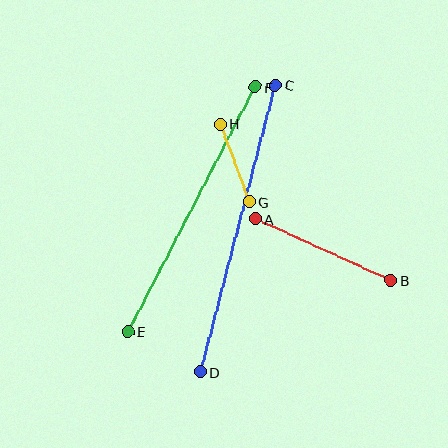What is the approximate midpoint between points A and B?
The midpoint is at approximately (323, 250) pixels.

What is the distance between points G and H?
The distance is approximately 83 pixels.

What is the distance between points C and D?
The distance is approximately 296 pixels.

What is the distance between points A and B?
The distance is approximately 149 pixels.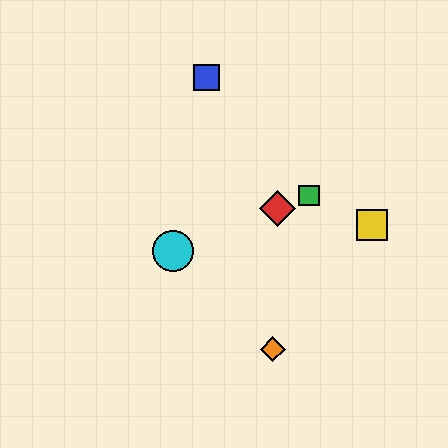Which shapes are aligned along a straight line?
The red diamond, the green square, the purple diamond, the cyan circle are aligned along a straight line.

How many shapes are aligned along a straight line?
4 shapes (the red diamond, the green square, the purple diamond, the cyan circle) are aligned along a straight line.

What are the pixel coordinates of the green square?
The green square is at (309, 195).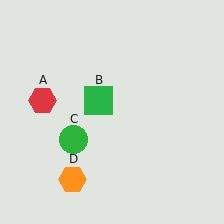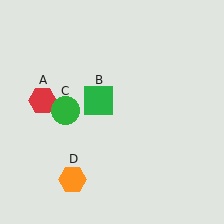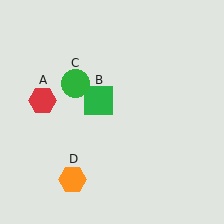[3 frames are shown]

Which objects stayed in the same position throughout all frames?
Red hexagon (object A) and green square (object B) and orange hexagon (object D) remained stationary.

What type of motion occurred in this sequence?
The green circle (object C) rotated clockwise around the center of the scene.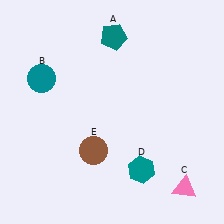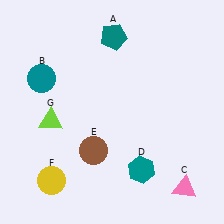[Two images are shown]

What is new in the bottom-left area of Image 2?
A yellow circle (F) was added in the bottom-left area of Image 2.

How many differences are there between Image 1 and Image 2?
There are 2 differences between the two images.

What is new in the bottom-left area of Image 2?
A lime triangle (G) was added in the bottom-left area of Image 2.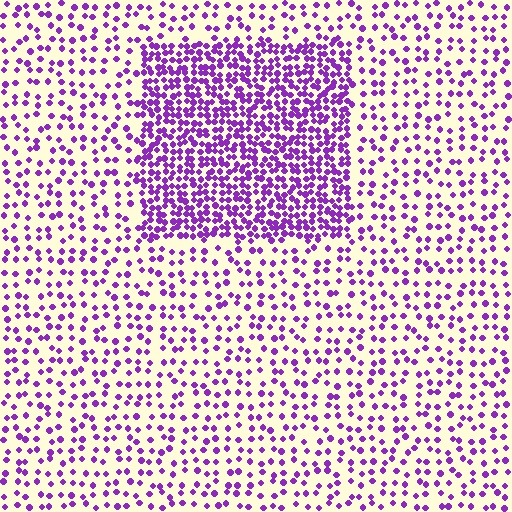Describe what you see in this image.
The image contains small purple elements arranged at two different densities. A rectangle-shaped region is visible where the elements are more densely packed than the surrounding area.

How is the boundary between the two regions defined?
The boundary is defined by a change in element density (approximately 2.5x ratio). All elements are the same color, size, and shape.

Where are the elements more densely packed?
The elements are more densely packed inside the rectangle boundary.